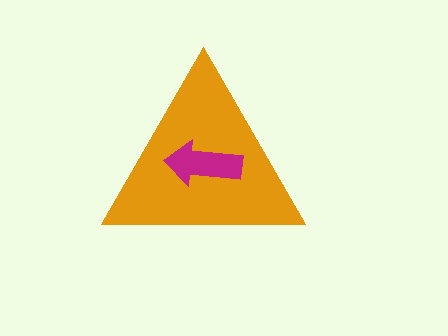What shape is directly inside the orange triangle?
The magenta arrow.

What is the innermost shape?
The magenta arrow.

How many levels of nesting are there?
2.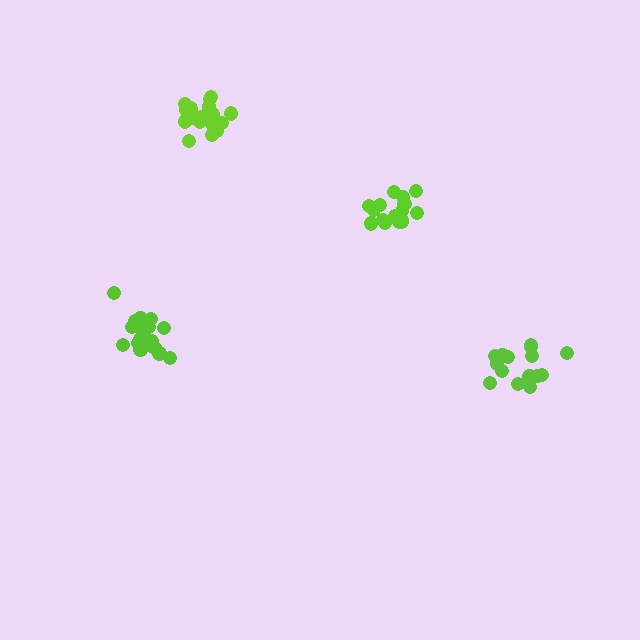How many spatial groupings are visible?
There are 4 spatial groupings.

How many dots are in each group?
Group 1: 18 dots, Group 2: 16 dots, Group 3: 17 dots, Group 4: 20 dots (71 total).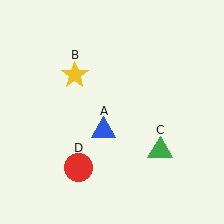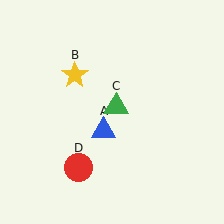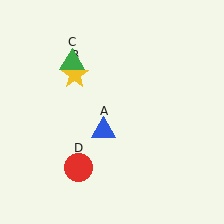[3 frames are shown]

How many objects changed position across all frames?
1 object changed position: green triangle (object C).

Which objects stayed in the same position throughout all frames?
Blue triangle (object A) and yellow star (object B) and red circle (object D) remained stationary.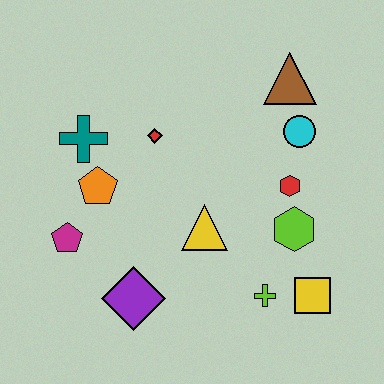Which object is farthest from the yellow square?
The teal cross is farthest from the yellow square.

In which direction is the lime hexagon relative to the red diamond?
The lime hexagon is to the right of the red diamond.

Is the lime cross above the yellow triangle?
No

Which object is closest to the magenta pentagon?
The orange pentagon is closest to the magenta pentagon.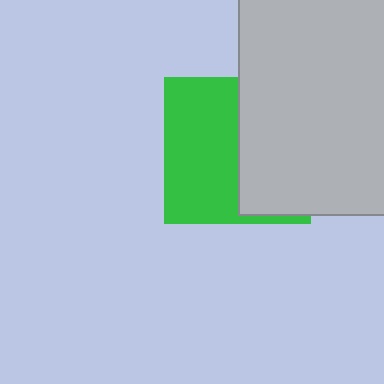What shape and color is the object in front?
The object in front is a light gray rectangle.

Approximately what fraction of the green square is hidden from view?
Roughly 47% of the green square is hidden behind the light gray rectangle.